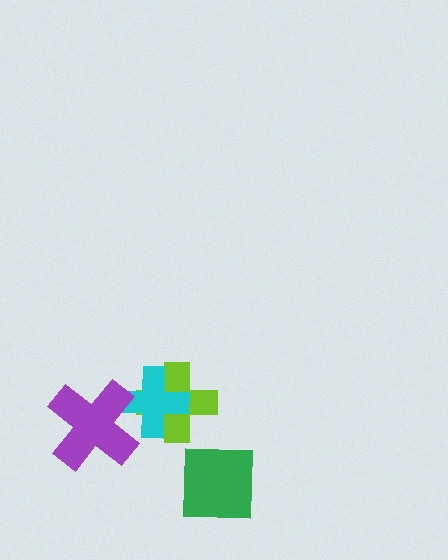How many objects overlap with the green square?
0 objects overlap with the green square.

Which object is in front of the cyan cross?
The purple cross is in front of the cyan cross.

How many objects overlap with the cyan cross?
2 objects overlap with the cyan cross.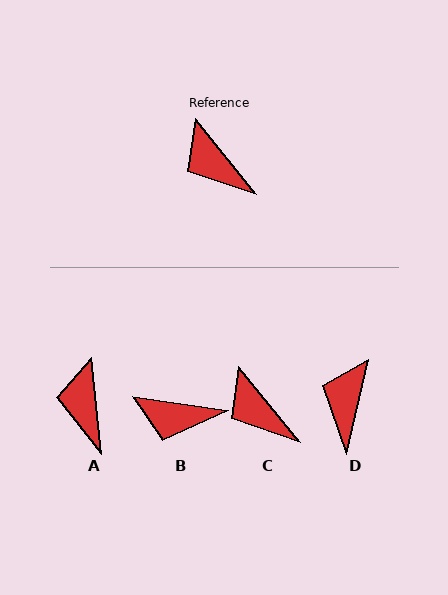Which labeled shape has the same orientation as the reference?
C.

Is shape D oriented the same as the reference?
No, it is off by about 52 degrees.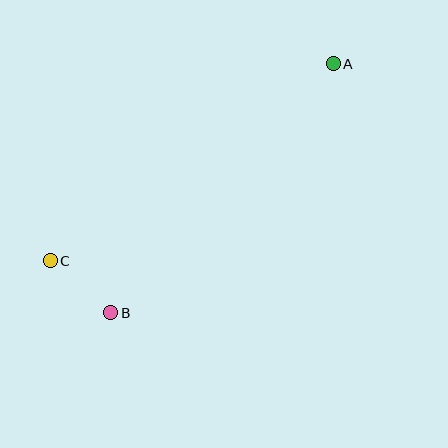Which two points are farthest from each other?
Points A and C are farthest from each other.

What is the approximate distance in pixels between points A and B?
The distance between A and B is approximately 334 pixels.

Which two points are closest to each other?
Points B and C are closest to each other.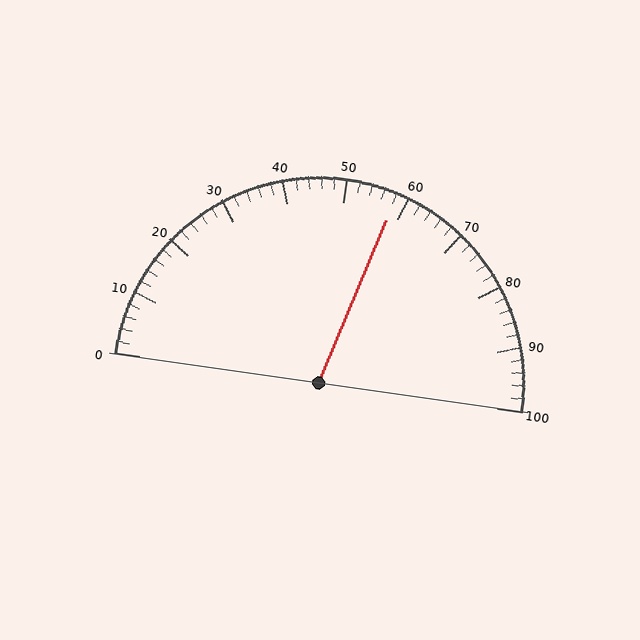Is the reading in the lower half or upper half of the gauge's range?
The reading is in the upper half of the range (0 to 100).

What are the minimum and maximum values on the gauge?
The gauge ranges from 0 to 100.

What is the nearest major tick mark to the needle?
The nearest major tick mark is 60.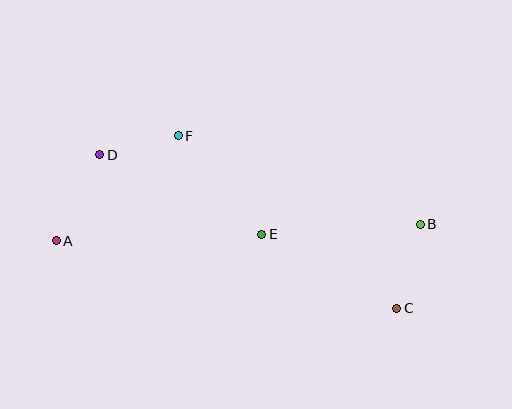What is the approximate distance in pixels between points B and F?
The distance between B and F is approximately 257 pixels.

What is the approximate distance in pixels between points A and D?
The distance between A and D is approximately 97 pixels.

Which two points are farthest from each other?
Points A and B are farthest from each other.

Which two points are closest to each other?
Points D and F are closest to each other.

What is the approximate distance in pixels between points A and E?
The distance between A and E is approximately 206 pixels.